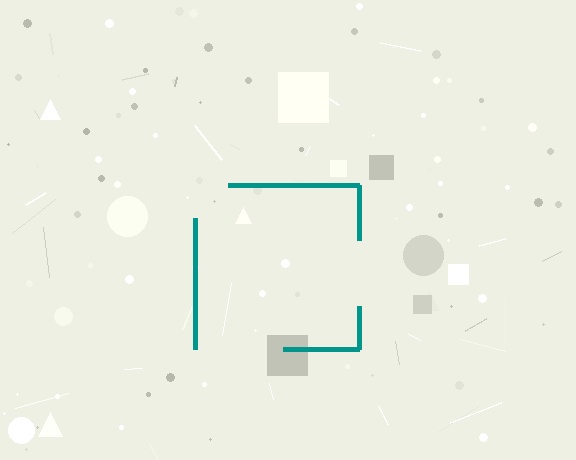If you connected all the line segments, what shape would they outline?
They would outline a square.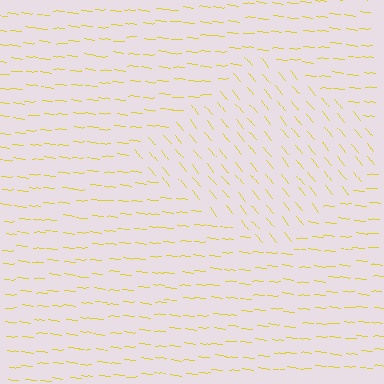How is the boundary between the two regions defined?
The boundary is defined purely by a change in line orientation (approximately 45 degrees difference). All lines are the same color and thickness.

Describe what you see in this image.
The image is filled with small yellow line segments. A diamond region in the image has lines oriented differently from the surrounding lines, creating a visible texture boundary.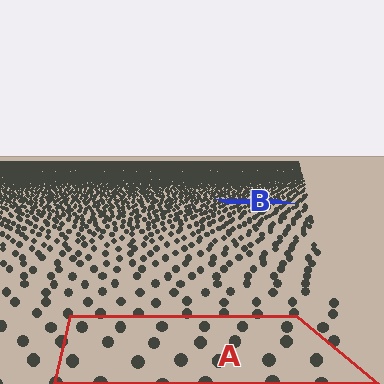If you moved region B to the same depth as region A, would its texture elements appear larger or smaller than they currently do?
They would appear larger. At a closer depth, the same texture elements are projected at a bigger on-screen size.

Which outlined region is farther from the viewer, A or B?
Region B is farther from the viewer — the texture elements inside it appear smaller and more densely packed.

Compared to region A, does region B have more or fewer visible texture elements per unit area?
Region B has more texture elements per unit area — they are packed more densely because it is farther away.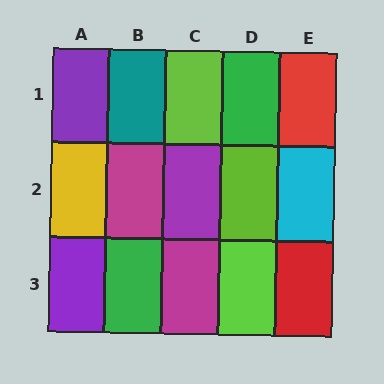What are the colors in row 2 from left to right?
Yellow, magenta, purple, lime, cyan.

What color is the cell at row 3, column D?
Lime.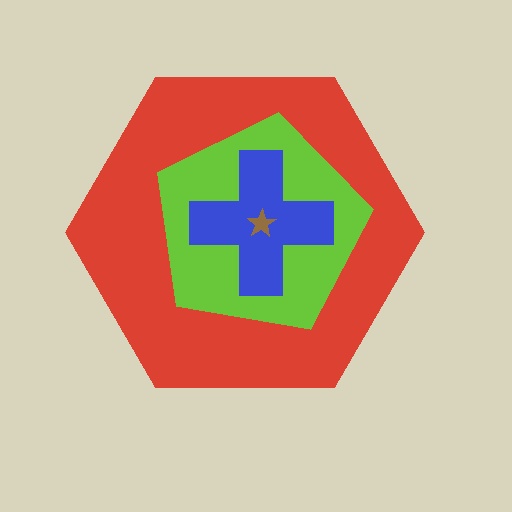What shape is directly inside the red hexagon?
The lime pentagon.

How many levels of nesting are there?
4.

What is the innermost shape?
The brown star.